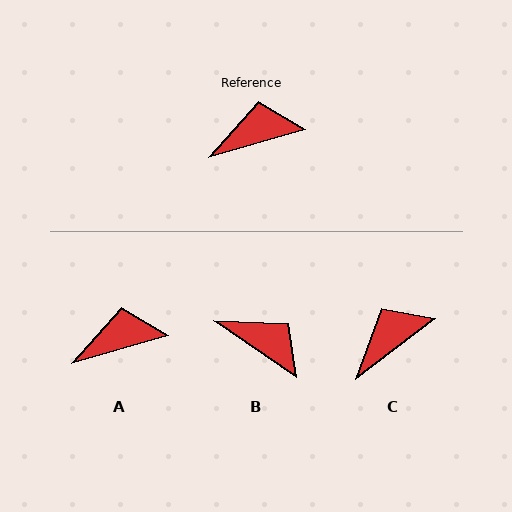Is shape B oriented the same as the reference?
No, it is off by about 51 degrees.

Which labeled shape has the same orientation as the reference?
A.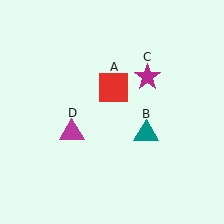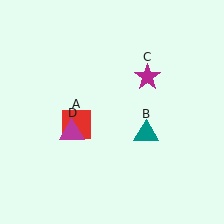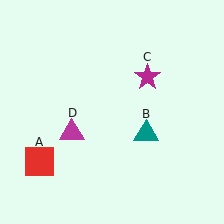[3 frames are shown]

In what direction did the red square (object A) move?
The red square (object A) moved down and to the left.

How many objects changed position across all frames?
1 object changed position: red square (object A).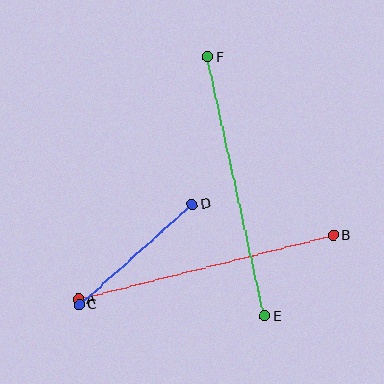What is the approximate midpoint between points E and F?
The midpoint is at approximately (236, 186) pixels.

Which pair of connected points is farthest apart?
Points E and F are farthest apart.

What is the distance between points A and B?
The distance is approximately 263 pixels.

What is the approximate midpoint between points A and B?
The midpoint is at approximately (206, 267) pixels.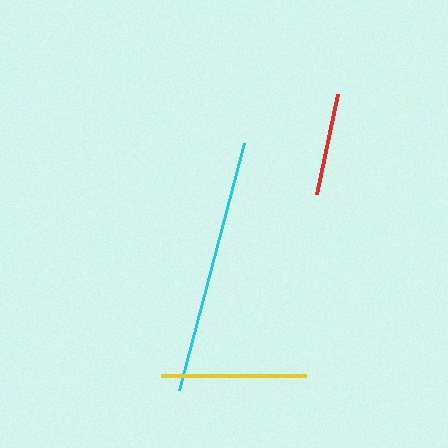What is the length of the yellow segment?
The yellow segment is approximately 146 pixels long.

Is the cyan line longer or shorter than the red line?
The cyan line is longer than the red line.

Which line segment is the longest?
The cyan line is the longest at approximately 255 pixels.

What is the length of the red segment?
The red segment is approximately 102 pixels long.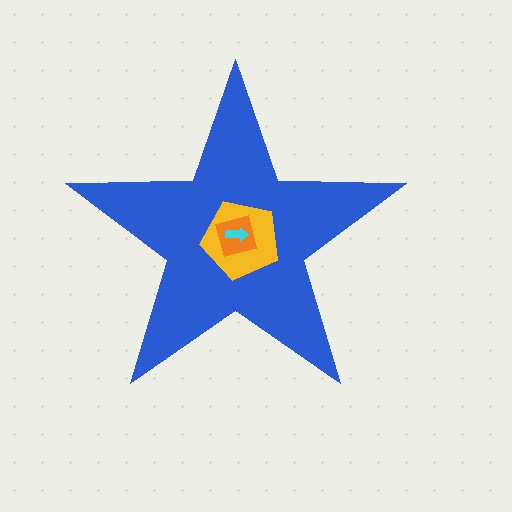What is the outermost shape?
The blue star.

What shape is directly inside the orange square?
The cyan arrow.